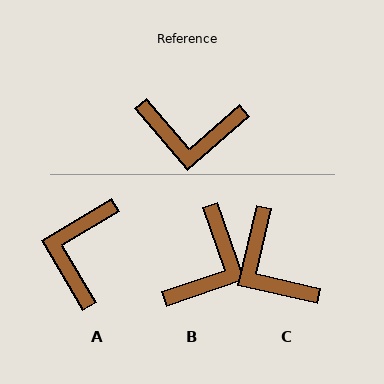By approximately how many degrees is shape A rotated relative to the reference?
Approximately 100 degrees clockwise.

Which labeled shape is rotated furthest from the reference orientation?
A, about 100 degrees away.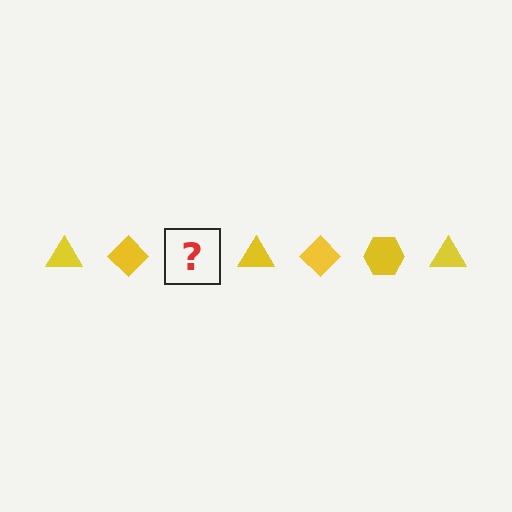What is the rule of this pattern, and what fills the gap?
The rule is that the pattern cycles through triangle, diamond, hexagon shapes in yellow. The gap should be filled with a yellow hexagon.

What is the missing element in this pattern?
The missing element is a yellow hexagon.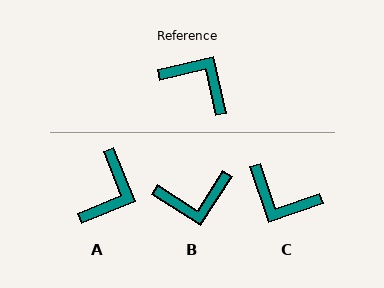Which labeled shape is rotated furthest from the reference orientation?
C, about 174 degrees away.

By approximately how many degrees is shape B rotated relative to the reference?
Approximately 135 degrees clockwise.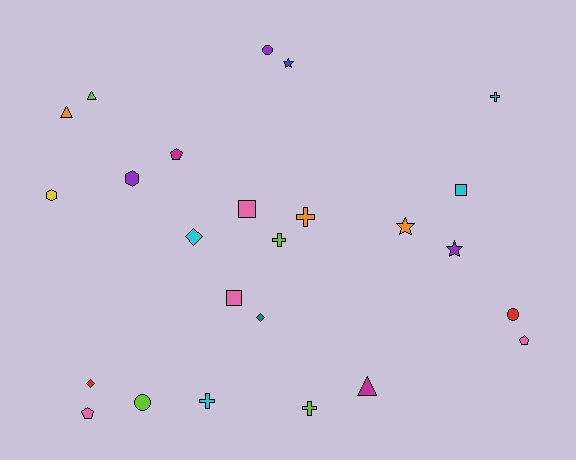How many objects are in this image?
There are 25 objects.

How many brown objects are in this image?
There are no brown objects.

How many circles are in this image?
There are 3 circles.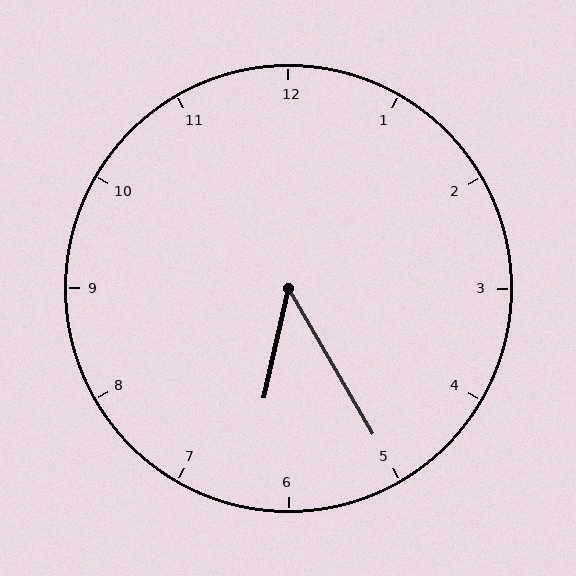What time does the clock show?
6:25.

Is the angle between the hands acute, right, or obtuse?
It is acute.